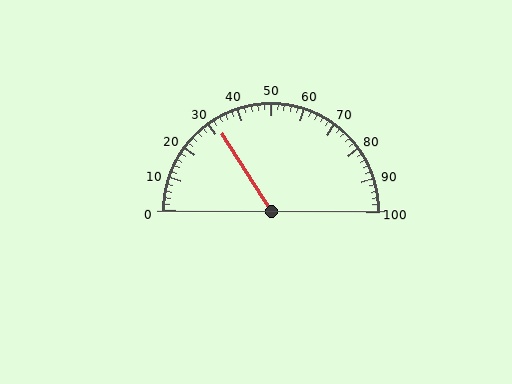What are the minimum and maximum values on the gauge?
The gauge ranges from 0 to 100.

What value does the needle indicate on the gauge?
The needle indicates approximately 32.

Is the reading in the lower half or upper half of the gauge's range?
The reading is in the lower half of the range (0 to 100).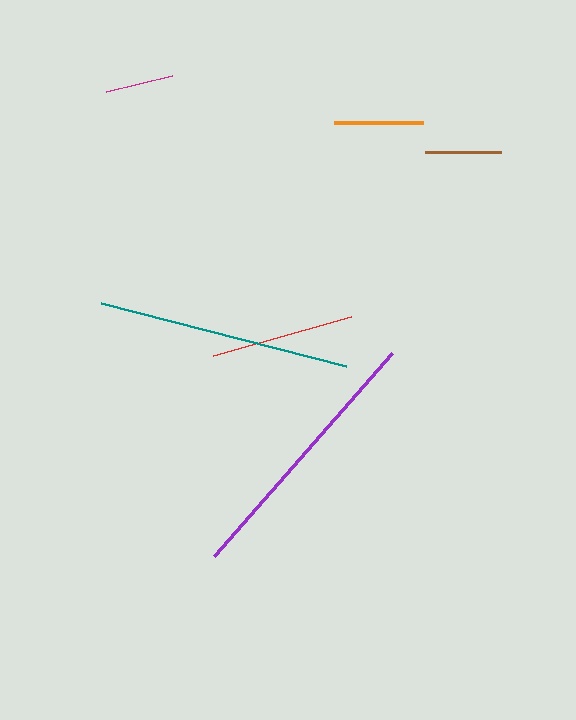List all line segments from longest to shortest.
From longest to shortest: purple, teal, red, orange, brown, magenta.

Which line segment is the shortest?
The magenta line is the shortest at approximately 68 pixels.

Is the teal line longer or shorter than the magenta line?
The teal line is longer than the magenta line.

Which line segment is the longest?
The purple line is the longest at approximately 270 pixels.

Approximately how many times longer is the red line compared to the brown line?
The red line is approximately 1.9 times the length of the brown line.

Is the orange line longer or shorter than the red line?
The red line is longer than the orange line.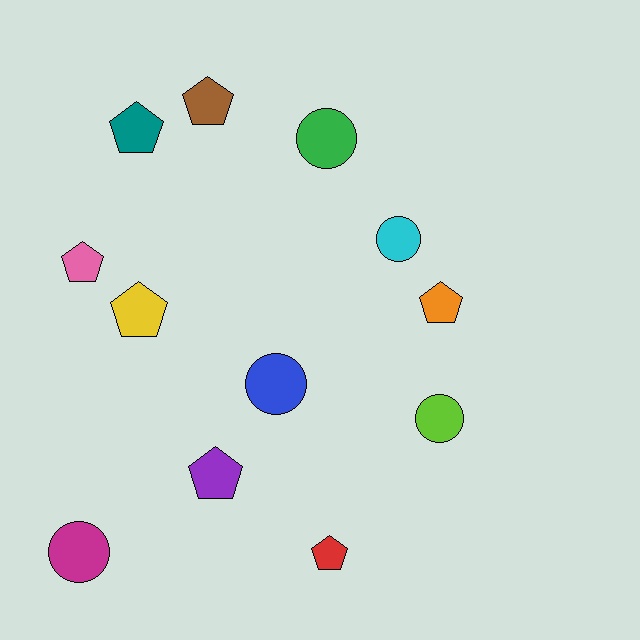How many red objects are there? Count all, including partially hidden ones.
There is 1 red object.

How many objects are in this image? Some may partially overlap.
There are 12 objects.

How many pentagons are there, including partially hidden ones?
There are 7 pentagons.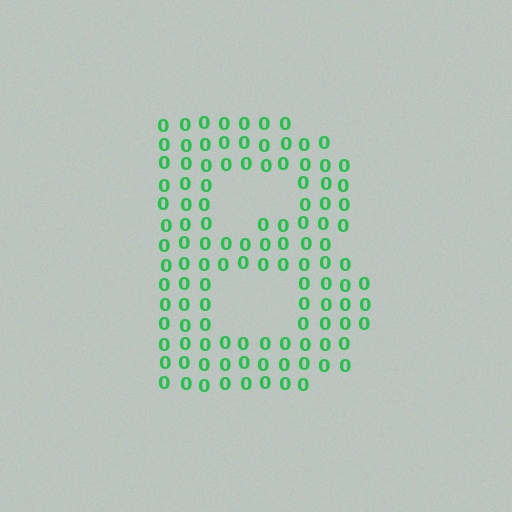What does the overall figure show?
The overall figure shows the letter B.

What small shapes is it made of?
It is made of small digit 0's.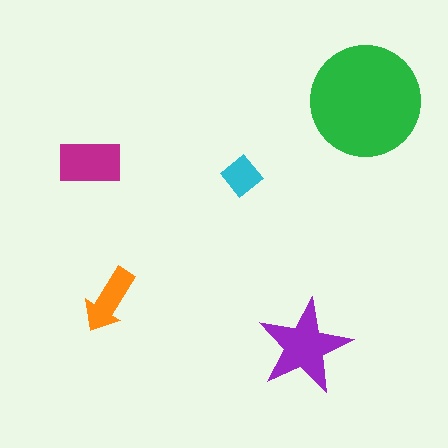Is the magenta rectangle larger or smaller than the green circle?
Smaller.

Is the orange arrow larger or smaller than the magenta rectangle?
Smaller.